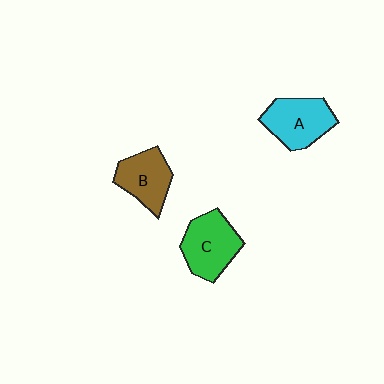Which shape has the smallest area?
Shape B (brown).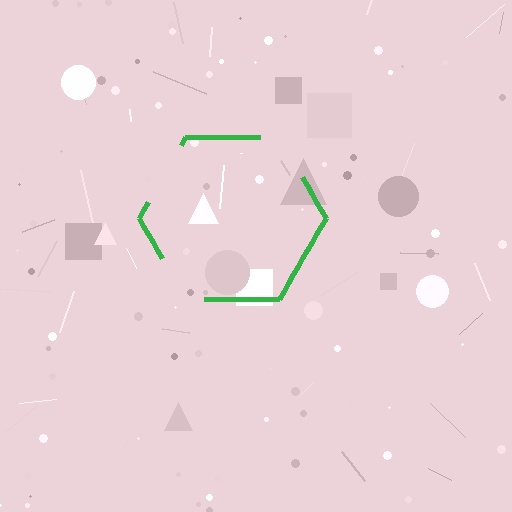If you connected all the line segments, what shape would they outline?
They would outline a hexagon.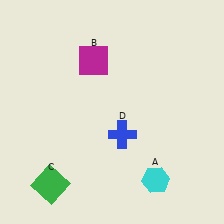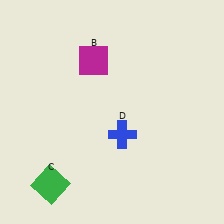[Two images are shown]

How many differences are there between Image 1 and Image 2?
There is 1 difference between the two images.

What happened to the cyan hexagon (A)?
The cyan hexagon (A) was removed in Image 2. It was in the bottom-right area of Image 1.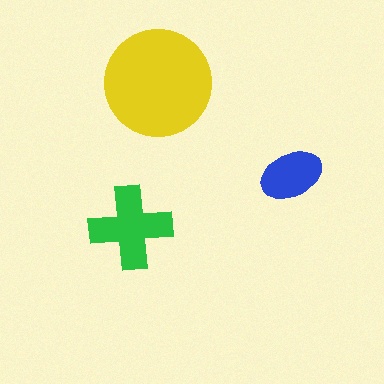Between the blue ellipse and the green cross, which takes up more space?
The green cross.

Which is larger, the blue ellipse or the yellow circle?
The yellow circle.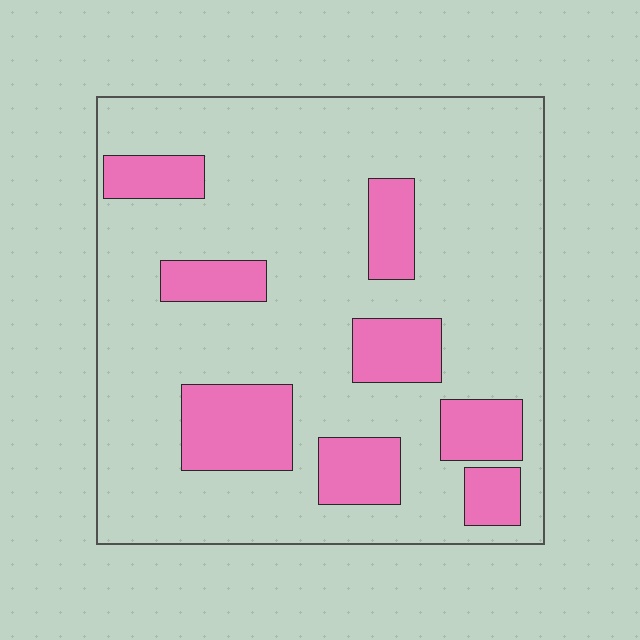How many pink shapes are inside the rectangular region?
8.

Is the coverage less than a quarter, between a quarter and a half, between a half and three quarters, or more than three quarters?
Less than a quarter.